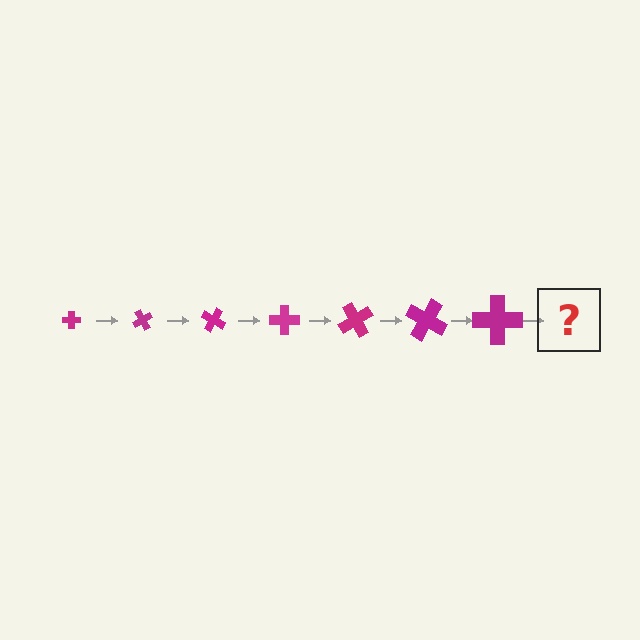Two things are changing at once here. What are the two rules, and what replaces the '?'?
The two rules are that the cross grows larger each step and it rotates 60 degrees each step. The '?' should be a cross, larger than the previous one and rotated 420 degrees from the start.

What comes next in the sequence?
The next element should be a cross, larger than the previous one and rotated 420 degrees from the start.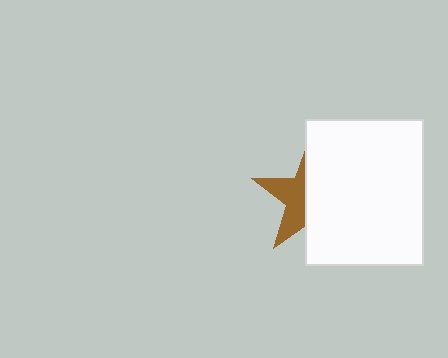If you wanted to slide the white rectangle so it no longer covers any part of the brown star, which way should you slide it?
Slide it right — that is the most direct way to separate the two shapes.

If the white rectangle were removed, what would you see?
You would see the complete brown star.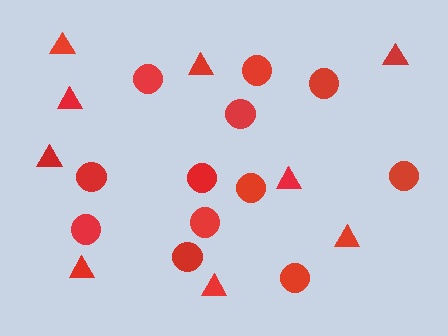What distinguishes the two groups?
There are 2 groups: one group of circles (12) and one group of triangles (9).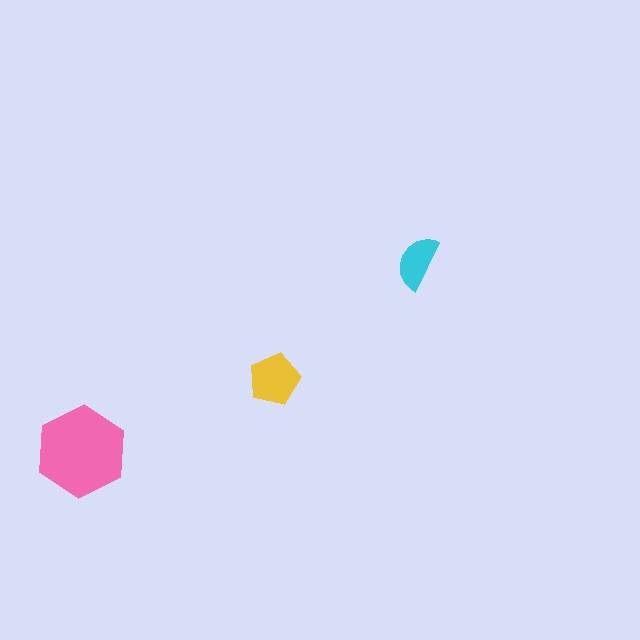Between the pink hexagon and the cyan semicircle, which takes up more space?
The pink hexagon.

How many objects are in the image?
There are 3 objects in the image.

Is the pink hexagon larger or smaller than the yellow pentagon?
Larger.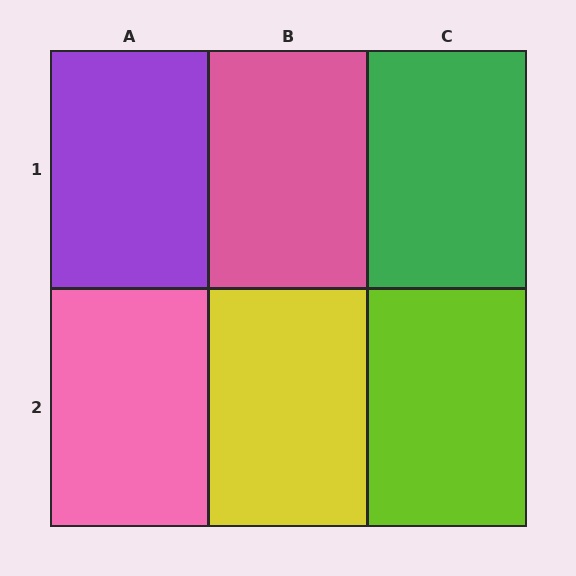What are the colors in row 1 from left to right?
Purple, pink, green.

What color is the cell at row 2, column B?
Yellow.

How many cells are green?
1 cell is green.